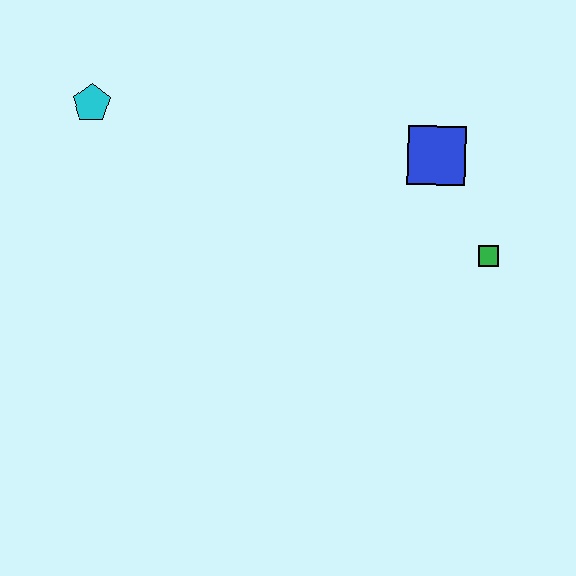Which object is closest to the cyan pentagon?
The blue square is closest to the cyan pentagon.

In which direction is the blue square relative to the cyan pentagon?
The blue square is to the right of the cyan pentagon.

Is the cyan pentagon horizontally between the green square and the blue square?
No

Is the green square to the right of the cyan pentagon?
Yes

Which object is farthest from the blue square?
The cyan pentagon is farthest from the blue square.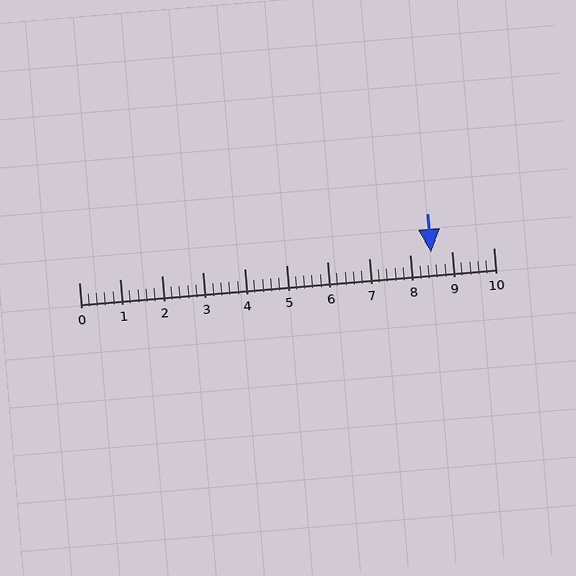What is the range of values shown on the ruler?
The ruler shows values from 0 to 10.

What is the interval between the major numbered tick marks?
The major tick marks are spaced 1 units apart.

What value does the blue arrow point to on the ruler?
The blue arrow points to approximately 8.5.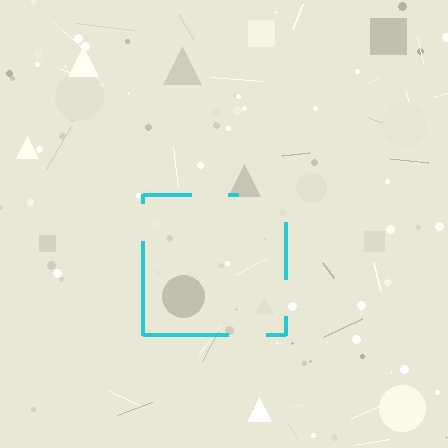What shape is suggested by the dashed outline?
The dashed outline suggests a square.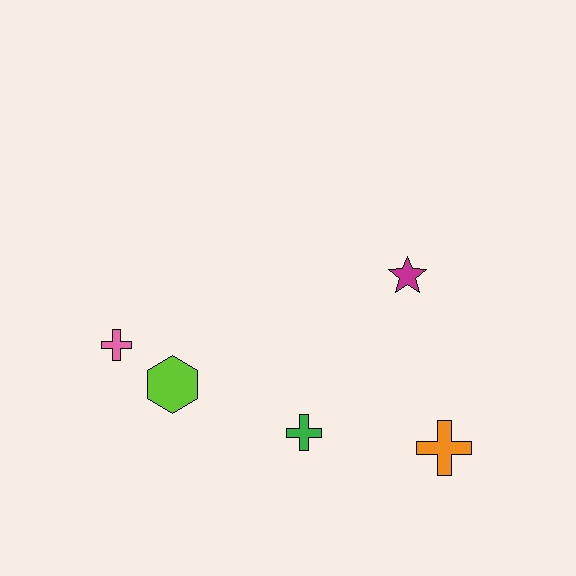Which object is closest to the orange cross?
The green cross is closest to the orange cross.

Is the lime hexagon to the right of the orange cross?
No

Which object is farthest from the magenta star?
The pink cross is farthest from the magenta star.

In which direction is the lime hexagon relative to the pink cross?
The lime hexagon is to the right of the pink cross.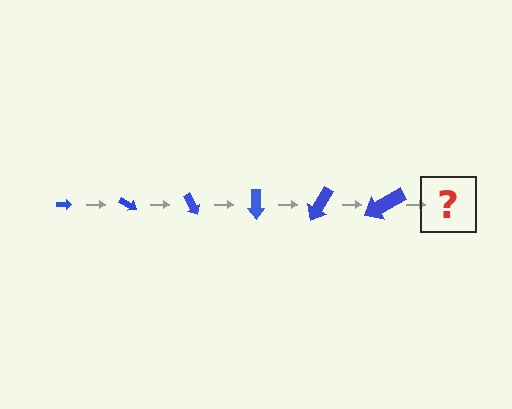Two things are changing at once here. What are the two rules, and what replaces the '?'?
The two rules are that the arrow grows larger each step and it rotates 30 degrees each step. The '?' should be an arrow, larger than the previous one and rotated 180 degrees from the start.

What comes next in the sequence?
The next element should be an arrow, larger than the previous one and rotated 180 degrees from the start.